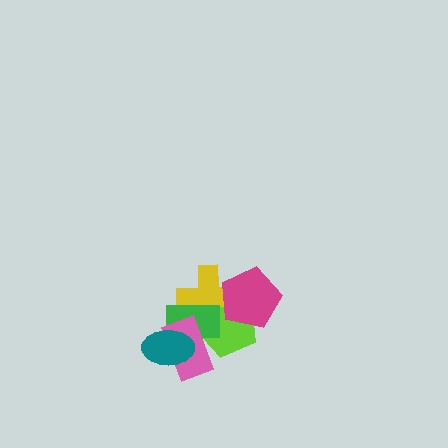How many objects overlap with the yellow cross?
3 objects overlap with the yellow cross.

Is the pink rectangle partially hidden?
Yes, it is partially covered by another shape.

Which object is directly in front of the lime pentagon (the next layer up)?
The yellow cross is directly in front of the lime pentagon.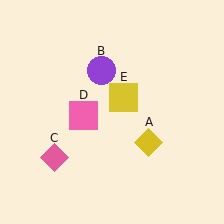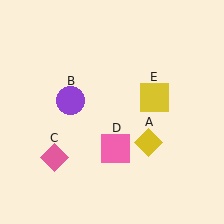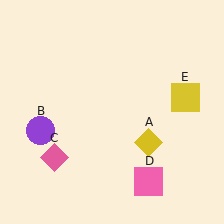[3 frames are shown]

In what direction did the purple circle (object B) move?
The purple circle (object B) moved down and to the left.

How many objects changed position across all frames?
3 objects changed position: purple circle (object B), pink square (object D), yellow square (object E).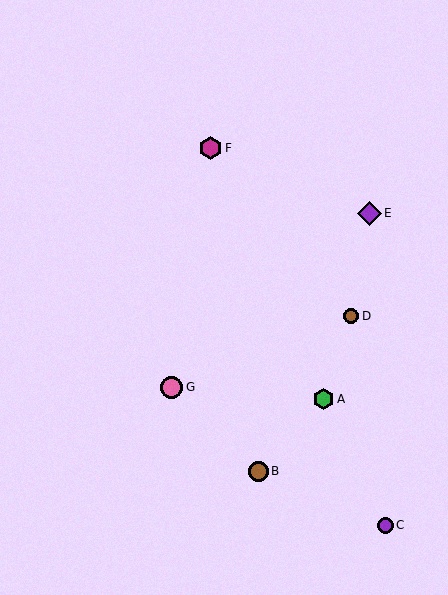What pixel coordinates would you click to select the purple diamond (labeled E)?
Click at (369, 213) to select the purple diamond E.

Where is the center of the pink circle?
The center of the pink circle is at (172, 387).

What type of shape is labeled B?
Shape B is a brown circle.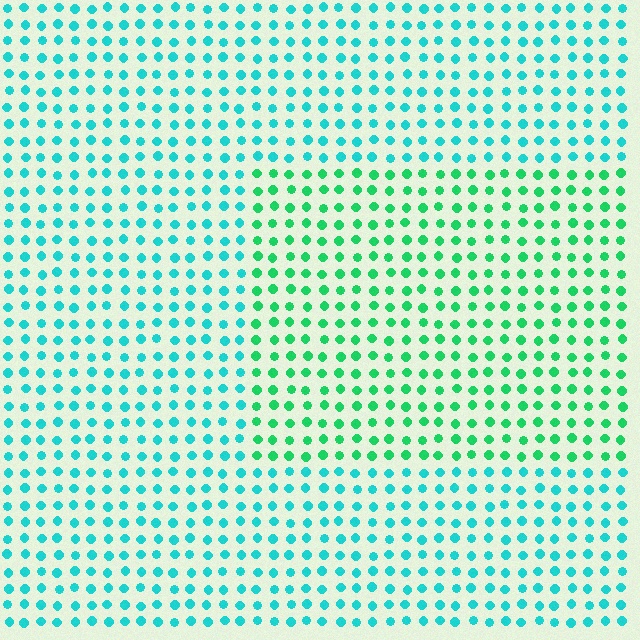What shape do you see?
I see a rectangle.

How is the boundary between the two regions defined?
The boundary is defined purely by a slight shift in hue (about 35 degrees). Spacing, size, and orientation are identical on both sides.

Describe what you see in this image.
The image is filled with small cyan elements in a uniform arrangement. A rectangle-shaped region is visible where the elements are tinted to a slightly different hue, forming a subtle color boundary.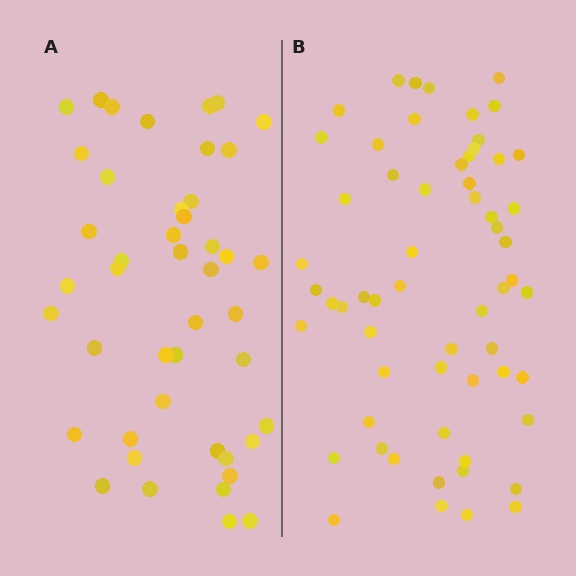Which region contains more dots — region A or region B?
Region B (the right region) has more dots.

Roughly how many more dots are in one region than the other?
Region B has approximately 15 more dots than region A.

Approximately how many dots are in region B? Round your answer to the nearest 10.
About 60 dots.